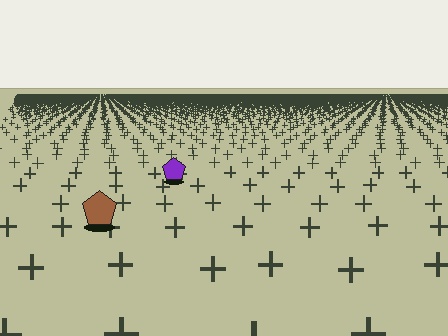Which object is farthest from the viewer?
The purple pentagon is farthest from the viewer. It appears smaller and the ground texture around it is denser.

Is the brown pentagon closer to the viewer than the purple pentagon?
Yes. The brown pentagon is closer — you can tell from the texture gradient: the ground texture is coarser near it.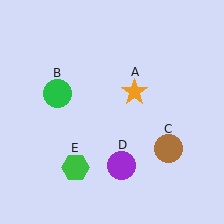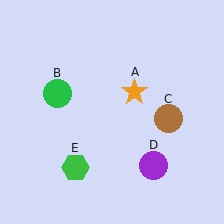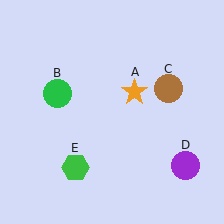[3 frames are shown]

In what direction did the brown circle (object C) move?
The brown circle (object C) moved up.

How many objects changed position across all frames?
2 objects changed position: brown circle (object C), purple circle (object D).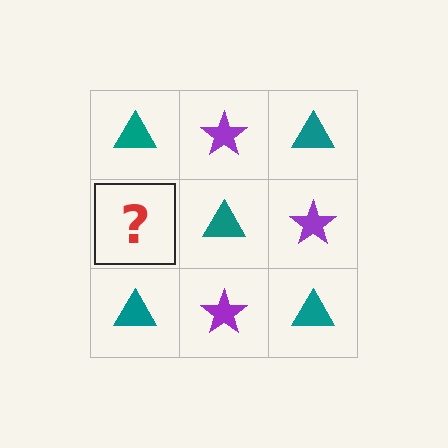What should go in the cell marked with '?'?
The missing cell should contain a purple star.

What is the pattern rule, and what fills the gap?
The rule is that it alternates teal triangle and purple star in a checkerboard pattern. The gap should be filled with a purple star.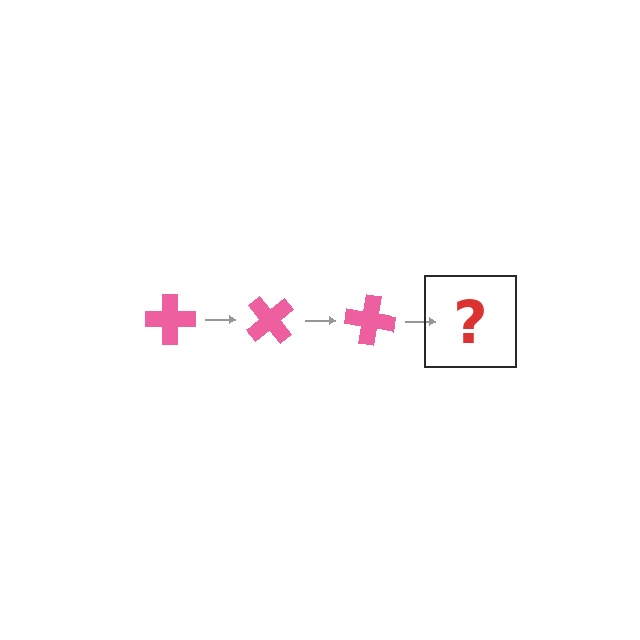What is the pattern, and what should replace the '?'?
The pattern is that the cross rotates 50 degrees each step. The '?' should be a pink cross rotated 150 degrees.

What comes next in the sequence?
The next element should be a pink cross rotated 150 degrees.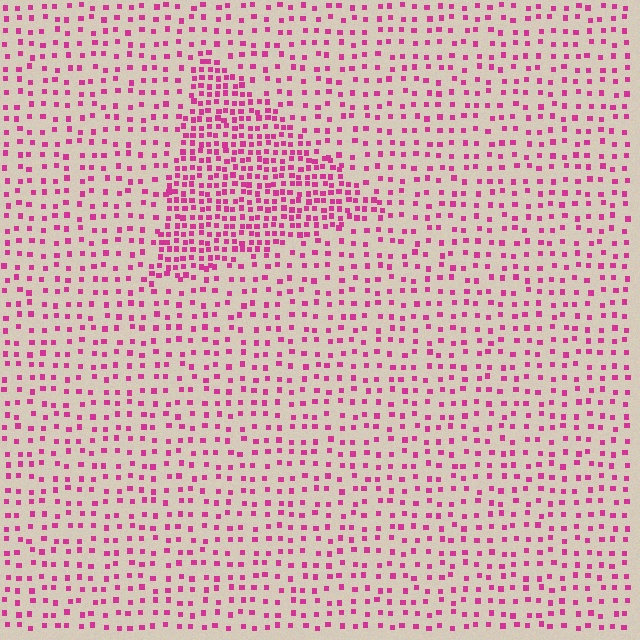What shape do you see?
I see a triangle.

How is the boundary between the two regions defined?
The boundary is defined by a change in element density (approximately 2.3x ratio). All elements are the same color, size, and shape.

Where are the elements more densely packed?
The elements are more densely packed inside the triangle boundary.